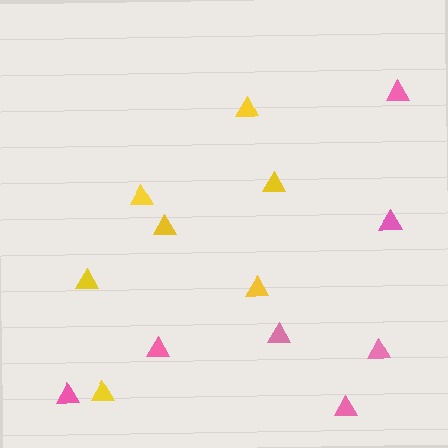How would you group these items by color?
There are 2 groups: one group of pink triangles (7) and one group of yellow triangles (7).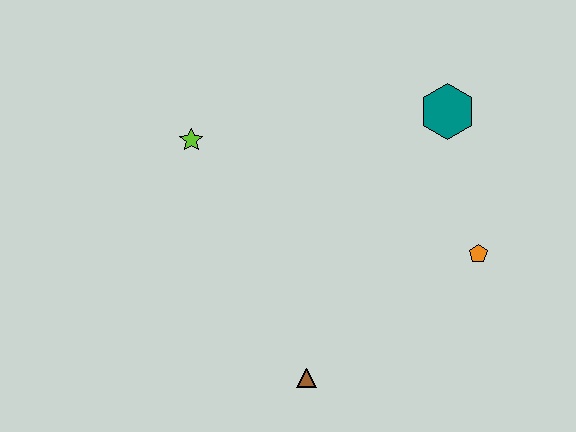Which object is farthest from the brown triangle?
The teal hexagon is farthest from the brown triangle.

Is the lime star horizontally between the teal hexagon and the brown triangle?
No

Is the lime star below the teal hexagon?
Yes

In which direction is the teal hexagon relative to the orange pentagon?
The teal hexagon is above the orange pentagon.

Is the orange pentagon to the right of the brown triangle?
Yes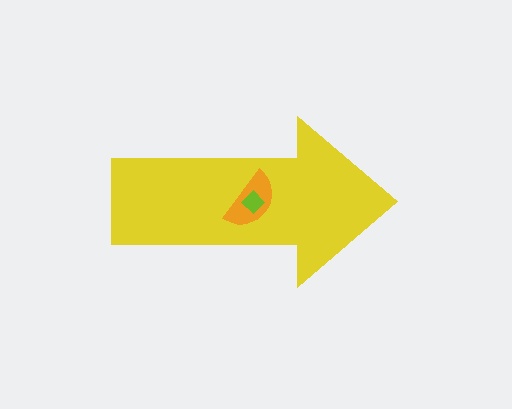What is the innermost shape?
The lime diamond.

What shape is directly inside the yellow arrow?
The orange semicircle.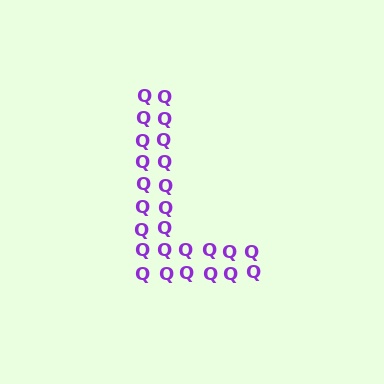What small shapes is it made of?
It is made of small letter Q's.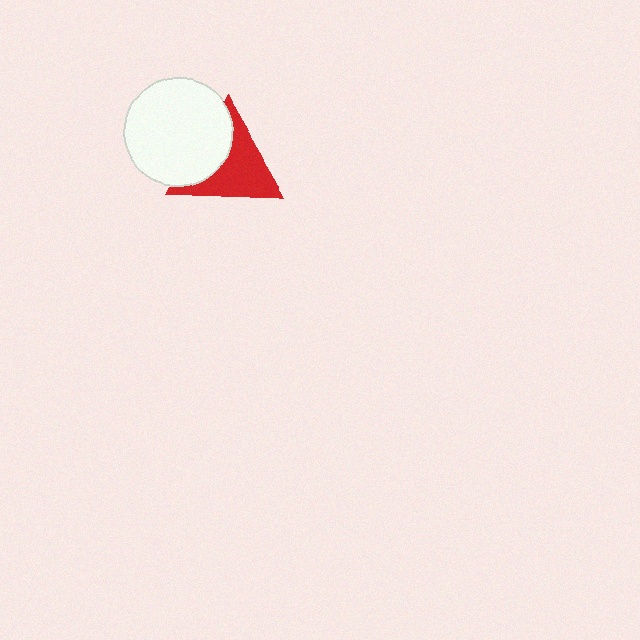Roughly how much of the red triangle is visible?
About half of it is visible (roughly 61%).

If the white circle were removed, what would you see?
You would see the complete red triangle.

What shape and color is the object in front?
The object in front is a white circle.